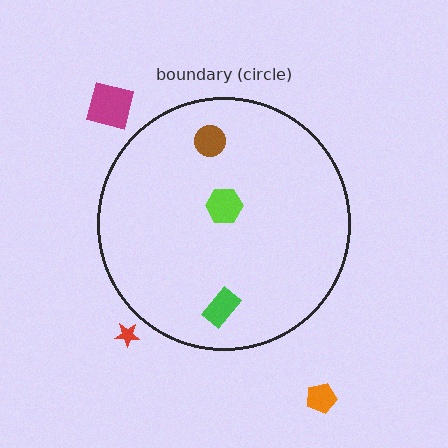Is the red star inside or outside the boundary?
Outside.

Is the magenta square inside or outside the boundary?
Outside.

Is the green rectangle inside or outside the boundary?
Inside.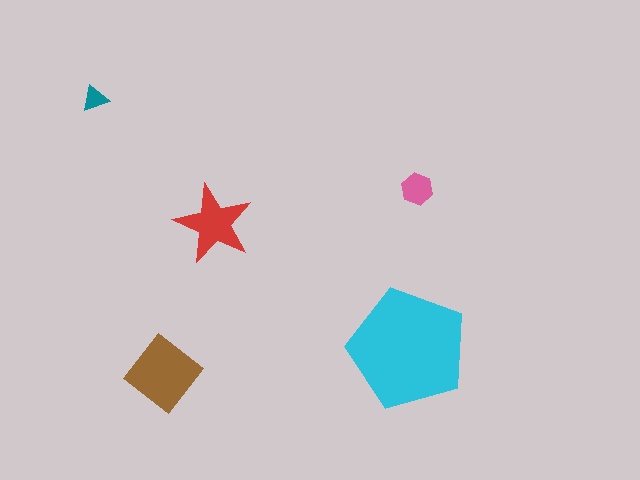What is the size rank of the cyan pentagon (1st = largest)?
1st.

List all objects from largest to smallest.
The cyan pentagon, the brown diamond, the red star, the pink hexagon, the teal triangle.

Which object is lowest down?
The brown diamond is bottommost.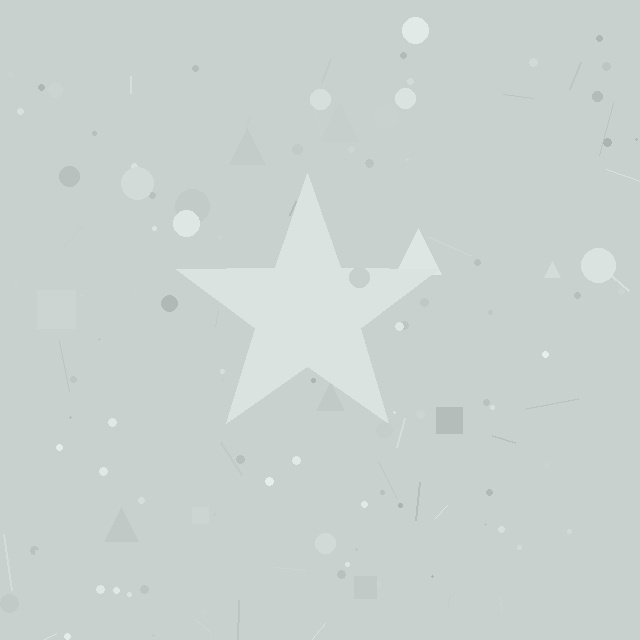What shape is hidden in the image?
A star is hidden in the image.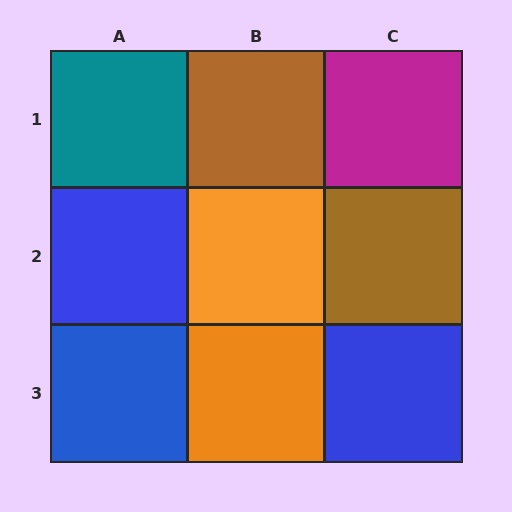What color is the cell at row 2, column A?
Blue.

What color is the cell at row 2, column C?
Brown.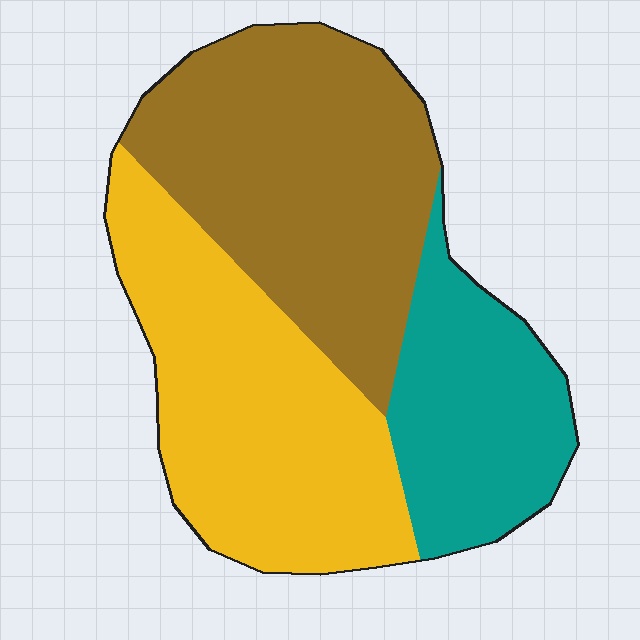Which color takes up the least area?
Teal, at roughly 25%.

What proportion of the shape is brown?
Brown takes up about two fifths (2/5) of the shape.